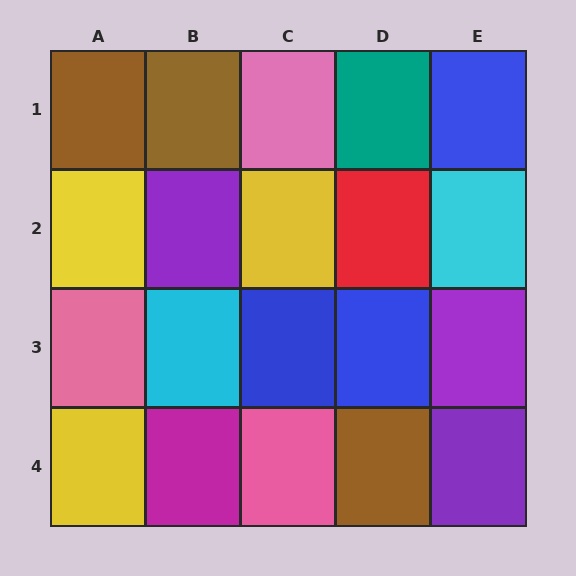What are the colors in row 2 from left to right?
Yellow, purple, yellow, red, cyan.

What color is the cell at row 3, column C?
Blue.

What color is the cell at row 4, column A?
Yellow.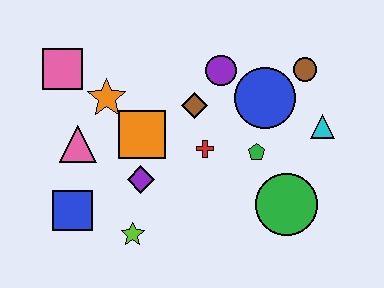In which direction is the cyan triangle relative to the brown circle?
The cyan triangle is below the brown circle.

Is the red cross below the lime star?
No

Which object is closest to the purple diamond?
The orange square is closest to the purple diamond.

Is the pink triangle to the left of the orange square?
Yes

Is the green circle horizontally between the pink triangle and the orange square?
No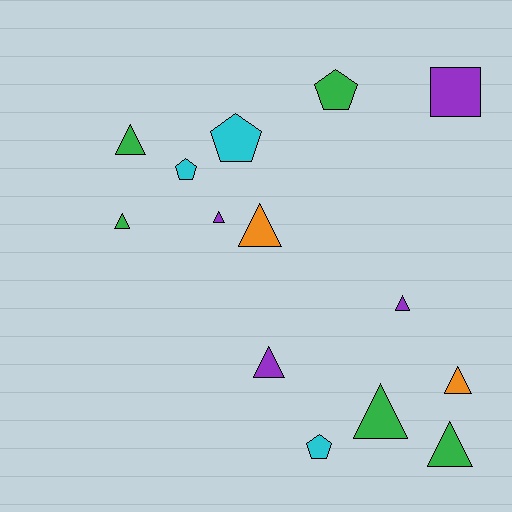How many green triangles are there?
There are 4 green triangles.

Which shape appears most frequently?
Triangle, with 9 objects.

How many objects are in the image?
There are 14 objects.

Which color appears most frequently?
Green, with 5 objects.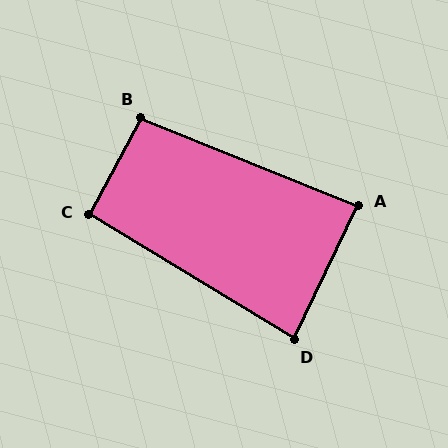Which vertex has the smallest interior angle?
D, at approximately 84 degrees.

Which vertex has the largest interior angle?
B, at approximately 96 degrees.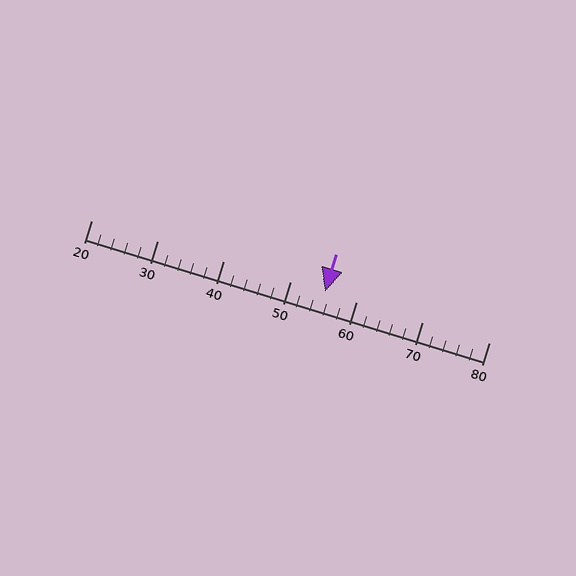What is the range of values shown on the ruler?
The ruler shows values from 20 to 80.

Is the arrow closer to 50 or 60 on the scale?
The arrow is closer to 60.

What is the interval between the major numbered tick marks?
The major tick marks are spaced 10 units apart.